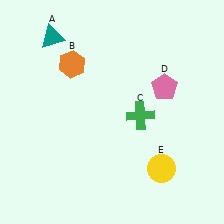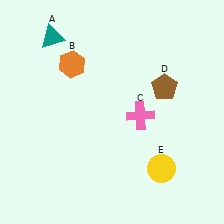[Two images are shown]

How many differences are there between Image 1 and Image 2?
There are 2 differences between the two images.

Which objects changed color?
C changed from green to pink. D changed from pink to brown.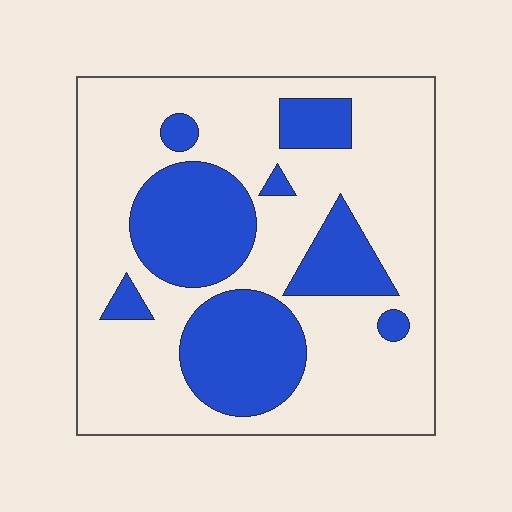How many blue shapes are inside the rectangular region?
8.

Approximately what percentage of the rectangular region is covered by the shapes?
Approximately 30%.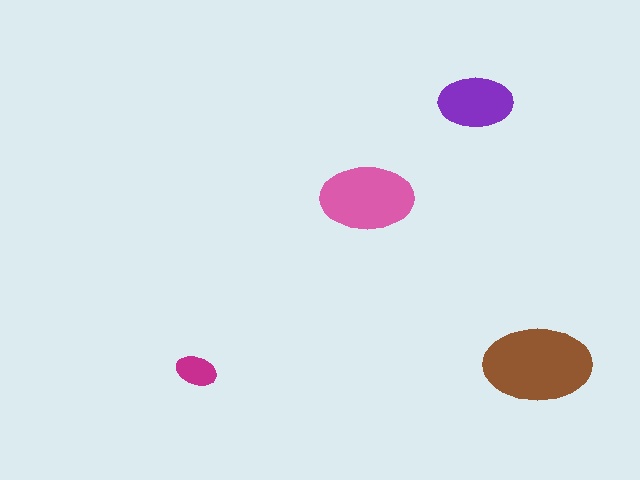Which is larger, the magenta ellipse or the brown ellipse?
The brown one.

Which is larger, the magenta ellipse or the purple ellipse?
The purple one.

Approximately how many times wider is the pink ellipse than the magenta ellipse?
About 2.5 times wider.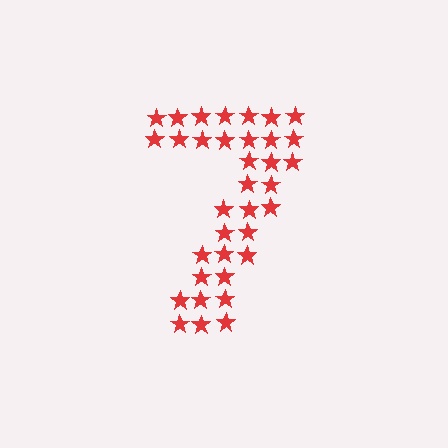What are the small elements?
The small elements are stars.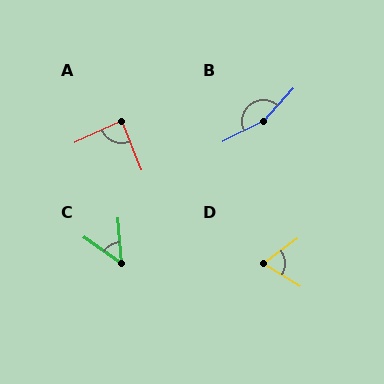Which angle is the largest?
B, at approximately 160 degrees.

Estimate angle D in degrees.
Approximately 69 degrees.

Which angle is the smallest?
C, at approximately 51 degrees.